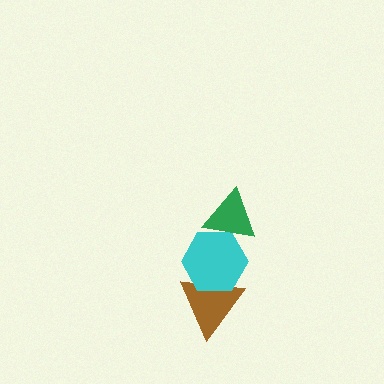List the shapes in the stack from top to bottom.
From top to bottom: the green triangle, the cyan hexagon, the brown triangle.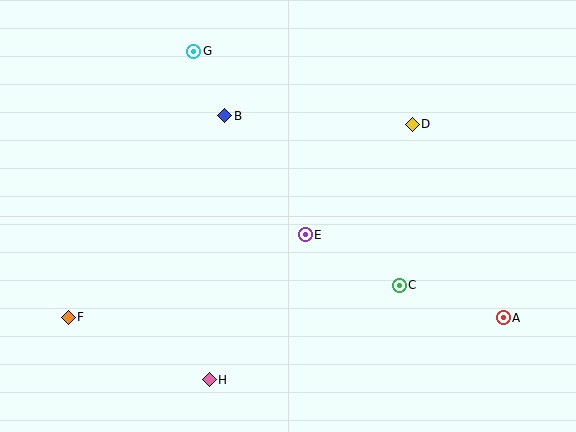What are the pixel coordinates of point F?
Point F is at (68, 317).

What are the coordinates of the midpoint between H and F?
The midpoint between H and F is at (139, 349).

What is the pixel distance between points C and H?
The distance between C and H is 212 pixels.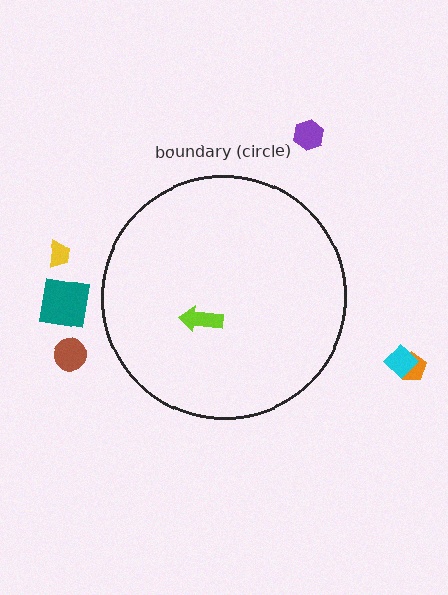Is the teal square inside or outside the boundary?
Outside.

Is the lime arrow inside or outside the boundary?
Inside.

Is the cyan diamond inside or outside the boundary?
Outside.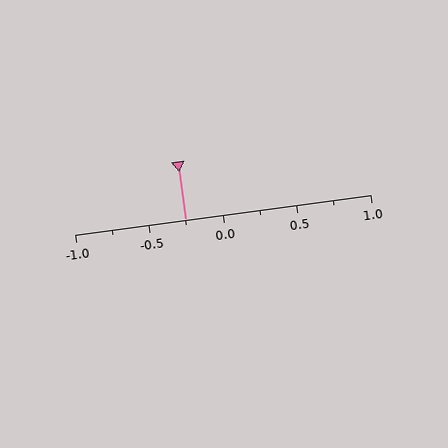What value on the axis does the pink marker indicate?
The marker indicates approximately -0.25.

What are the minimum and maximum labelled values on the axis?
The axis runs from -1.0 to 1.0.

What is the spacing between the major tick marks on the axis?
The major ticks are spaced 0.5 apart.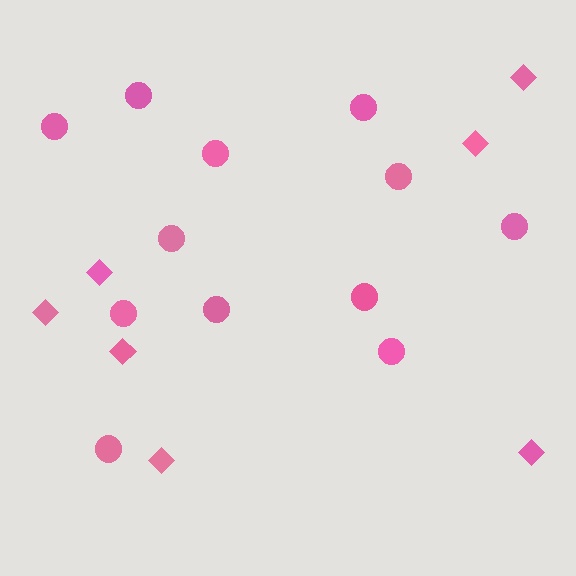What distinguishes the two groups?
There are 2 groups: one group of diamonds (7) and one group of circles (12).